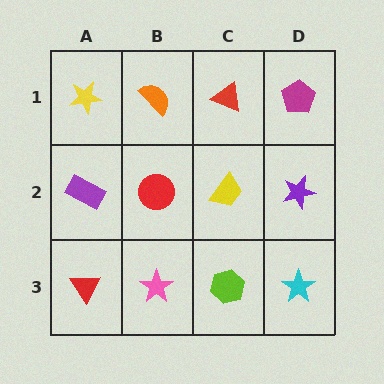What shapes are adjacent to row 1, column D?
A purple star (row 2, column D), a red triangle (row 1, column C).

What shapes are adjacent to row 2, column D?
A magenta pentagon (row 1, column D), a cyan star (row 3, column D), a yellow trapezoid (row 2, column C).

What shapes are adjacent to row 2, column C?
A red triangle (row 1, column C), a lime hexagon (row 3, column C), a red circle (row 2, column B), a purple star (row 2, column D).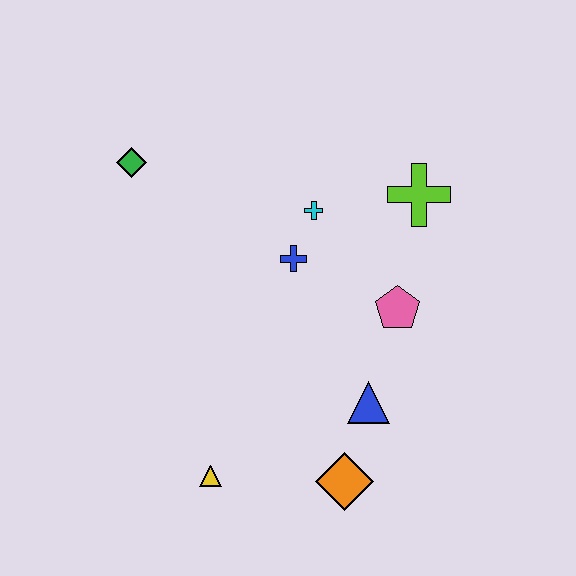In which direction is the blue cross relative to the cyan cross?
The blue cross is below the cyan cross.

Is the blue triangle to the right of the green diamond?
Yes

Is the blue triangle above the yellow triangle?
Yes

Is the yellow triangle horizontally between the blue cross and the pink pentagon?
No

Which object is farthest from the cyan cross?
The yellow triangle is farthest from the cyan cross.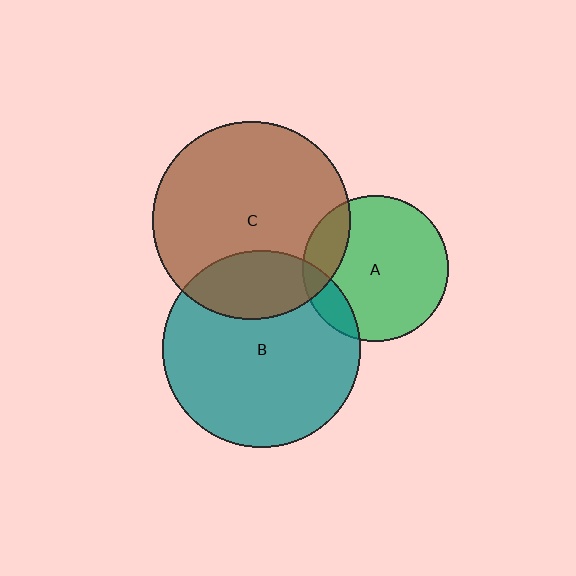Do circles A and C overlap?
Yes.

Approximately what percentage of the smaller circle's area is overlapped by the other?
Approximately 15%.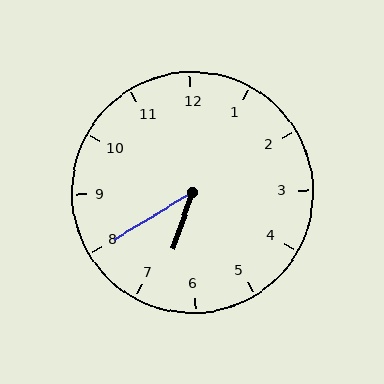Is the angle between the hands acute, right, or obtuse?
It is acute.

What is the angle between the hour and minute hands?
Approximately 40 degrees.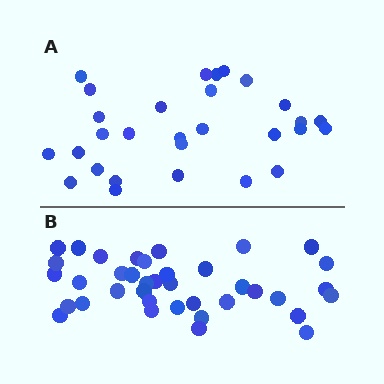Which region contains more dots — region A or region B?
Region B (the bottom region) has more dots.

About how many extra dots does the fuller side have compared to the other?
Region B has roughly 8 or so more dots than region A.